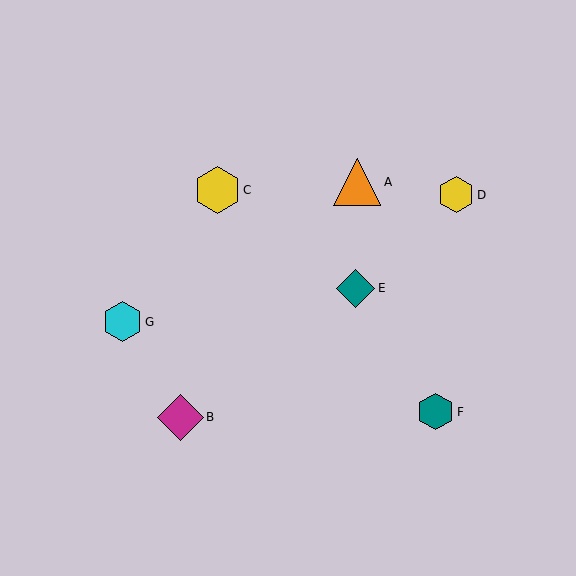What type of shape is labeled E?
Shape E is a teal diamond.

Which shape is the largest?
The orange triangle (labeled A) is the largest.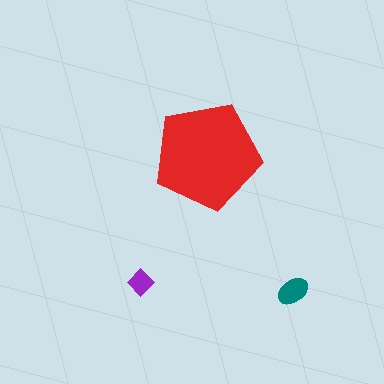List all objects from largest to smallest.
The red pentagon, the teal ellipse, the purple diamond.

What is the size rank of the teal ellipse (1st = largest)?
2nd.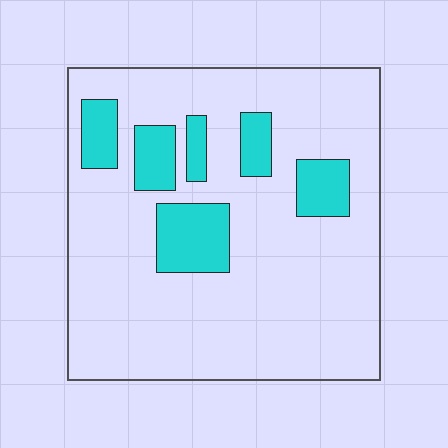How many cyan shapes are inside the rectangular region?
6.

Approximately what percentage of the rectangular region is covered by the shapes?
Approximately 15%.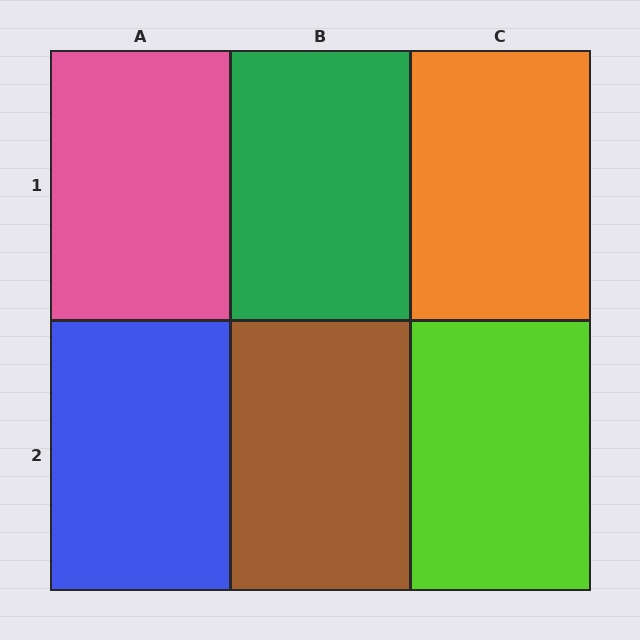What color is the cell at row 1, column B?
Green.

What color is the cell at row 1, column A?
Pink.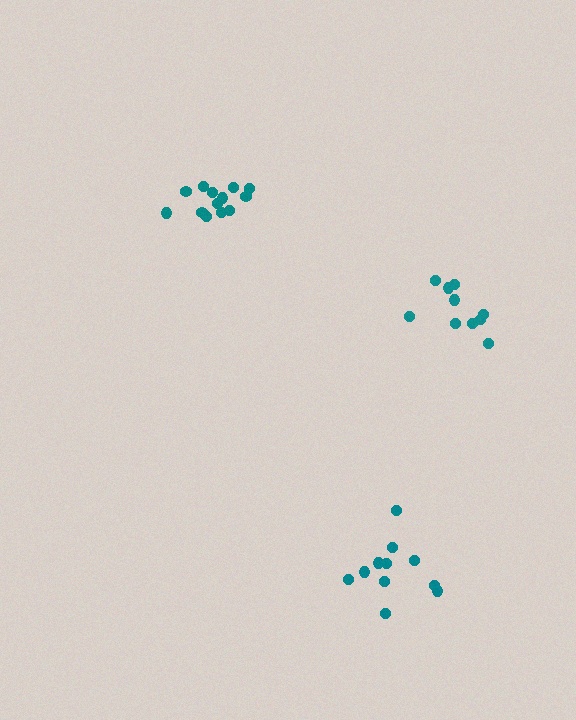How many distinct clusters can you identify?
There are 3 distinct clusters.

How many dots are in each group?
Group 1: 13 dots, Group 2: 10 dots, Group 3: 11 dots (34 total).